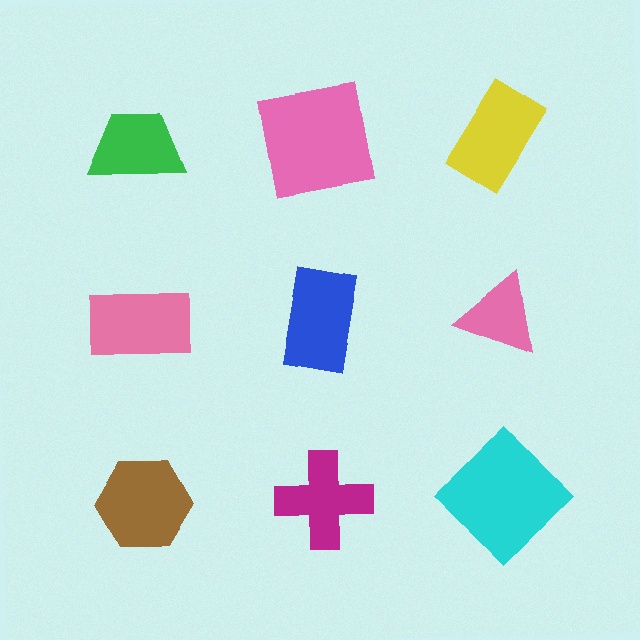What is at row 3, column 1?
A brown hexagon.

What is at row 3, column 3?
A cyan diamond.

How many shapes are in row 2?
3 shapes.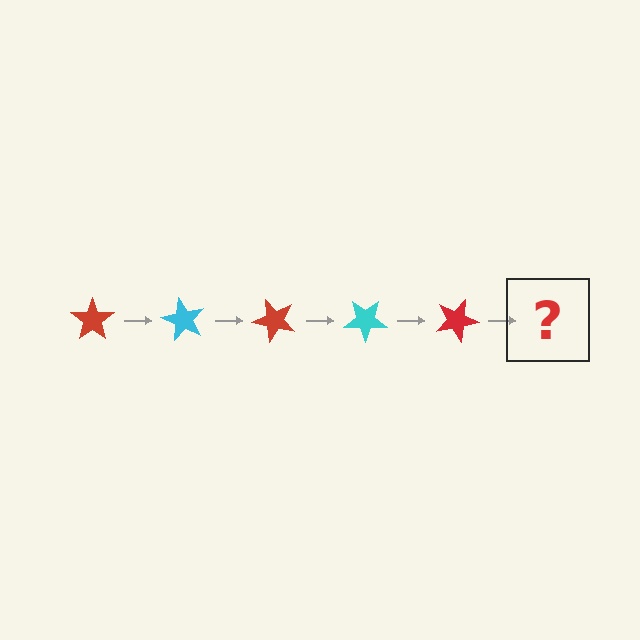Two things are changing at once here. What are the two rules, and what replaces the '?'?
The two rules are that it rotates 60 degrees each step and the color cycles through red and cyan. The '?' should be a cyan star, rotated 300 degrees from the start.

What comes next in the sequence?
The next element should be a cyan star, rotated 300 degrees from the start.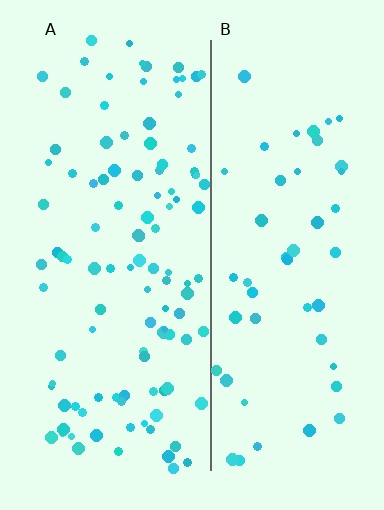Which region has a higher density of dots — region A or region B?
A (the left).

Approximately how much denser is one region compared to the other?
Approximately 2.2× — region A over region B.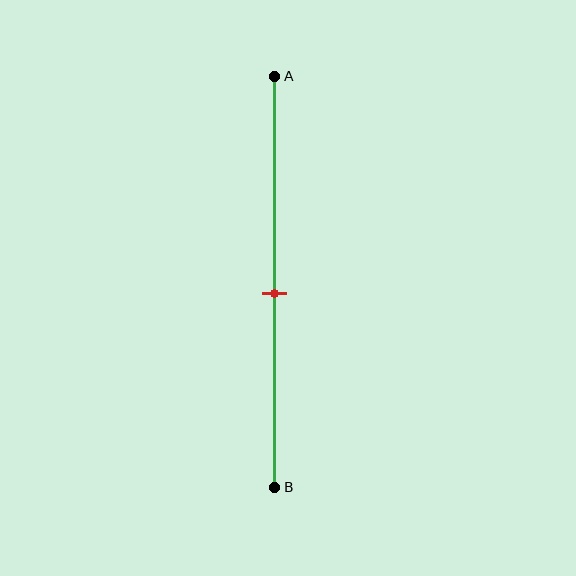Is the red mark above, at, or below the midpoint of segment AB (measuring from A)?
The red mark is approximately at the midpoint of segment AB.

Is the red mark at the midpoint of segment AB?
Yes, the mark is approximately at the midpoint.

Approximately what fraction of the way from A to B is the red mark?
The red mark is approximately 55% of the way from A to B.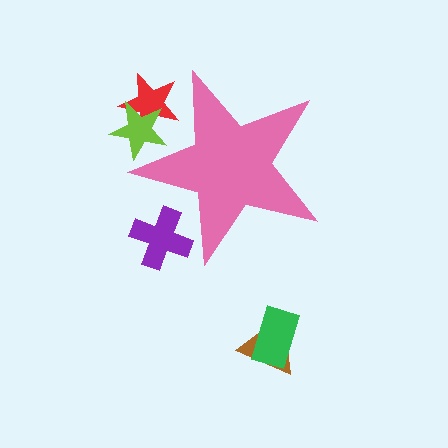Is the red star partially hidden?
Yes, the red star is partially hidden behind the pink star.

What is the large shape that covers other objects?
A pink star.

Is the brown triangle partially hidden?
No, the brown triangle is fully visible.